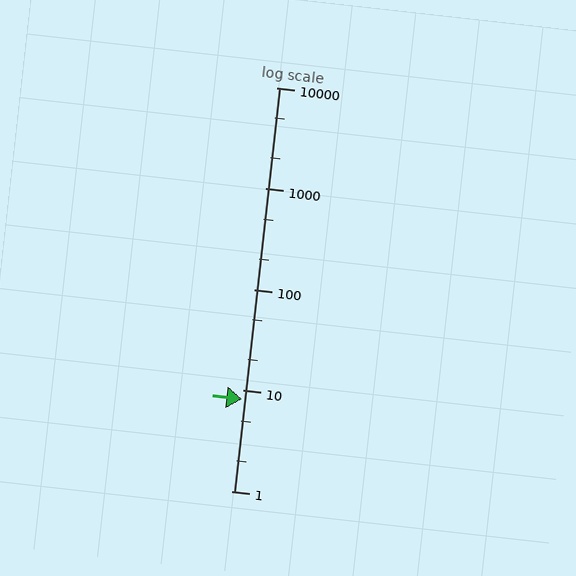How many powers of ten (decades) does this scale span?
The scale spans 4 decades, from 1 to 10000.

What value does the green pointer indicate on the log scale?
The pointer indicates approximately 8.2.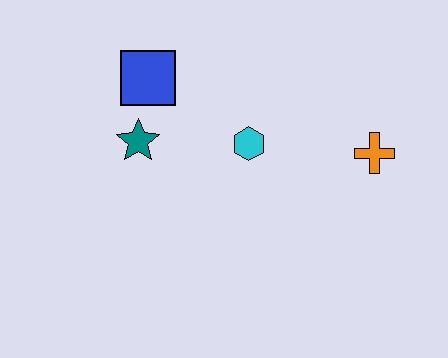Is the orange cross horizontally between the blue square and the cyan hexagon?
No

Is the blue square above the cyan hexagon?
Yes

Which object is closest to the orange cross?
The cyan hexagon is closest to the orange cross.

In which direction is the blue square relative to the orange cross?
The blue square is to the left of the orange cross.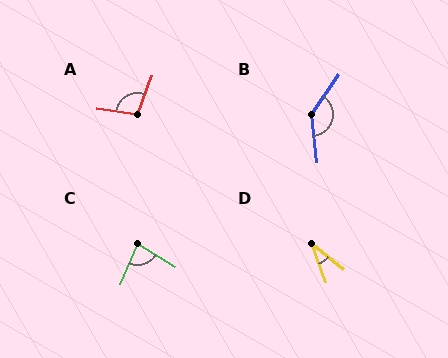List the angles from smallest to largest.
D (32°), C (82°), A (101°), B (139°).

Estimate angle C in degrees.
Approximately 82 degrees.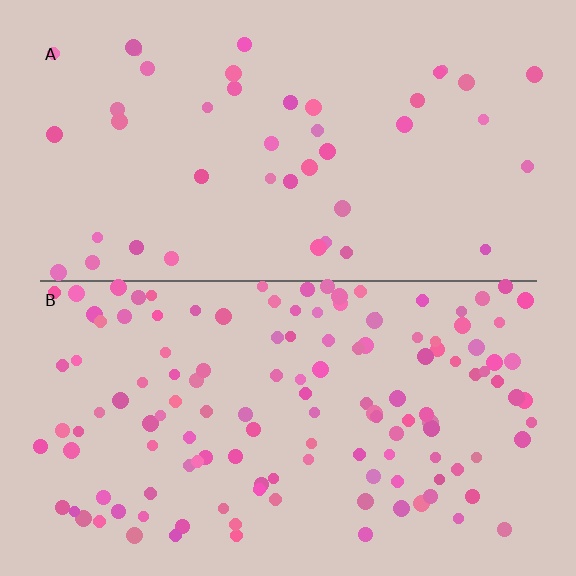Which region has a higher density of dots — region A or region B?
B (the bottom).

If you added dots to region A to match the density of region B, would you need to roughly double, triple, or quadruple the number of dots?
Approximately triple.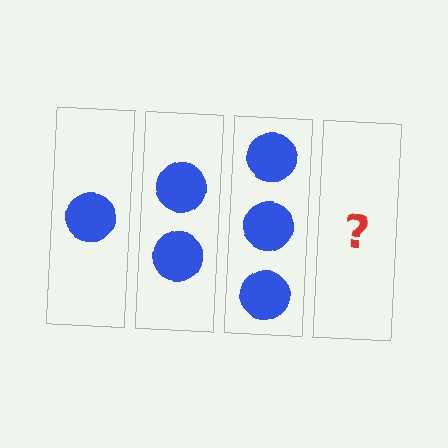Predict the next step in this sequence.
The next step is 4 circles.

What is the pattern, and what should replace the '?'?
The pattern is that each step adds one more circle. The '?' should be 4 circles.